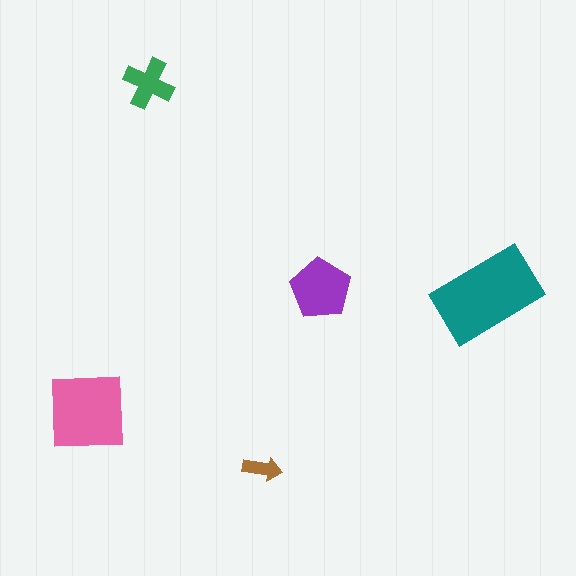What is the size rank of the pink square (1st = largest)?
2nd.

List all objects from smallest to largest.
The brown arrow, the green cross, the purple pentagon, the pink square, the teal rectangle.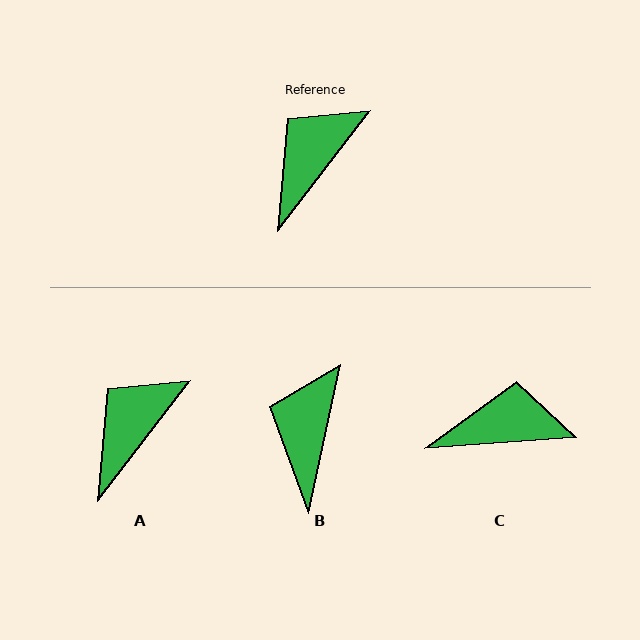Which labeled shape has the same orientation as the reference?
A.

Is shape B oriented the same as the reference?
No, it is off by about 25 degrees.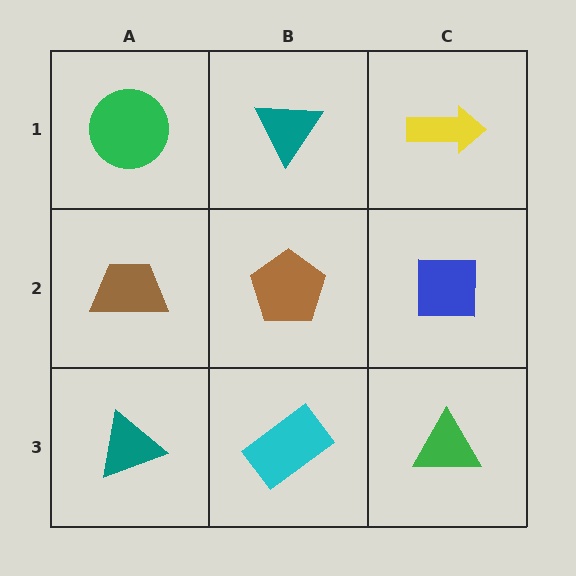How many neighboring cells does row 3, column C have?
2.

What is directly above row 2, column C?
A yellow arrow.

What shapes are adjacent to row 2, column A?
A green circle (row 1, column A), a teal triangle (row 3, column A), a brown pentagon (row 2, column B).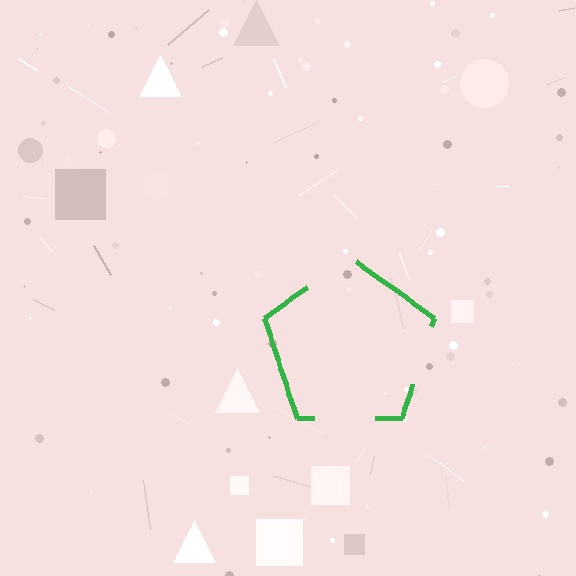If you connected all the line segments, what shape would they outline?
They would outline a pentagon.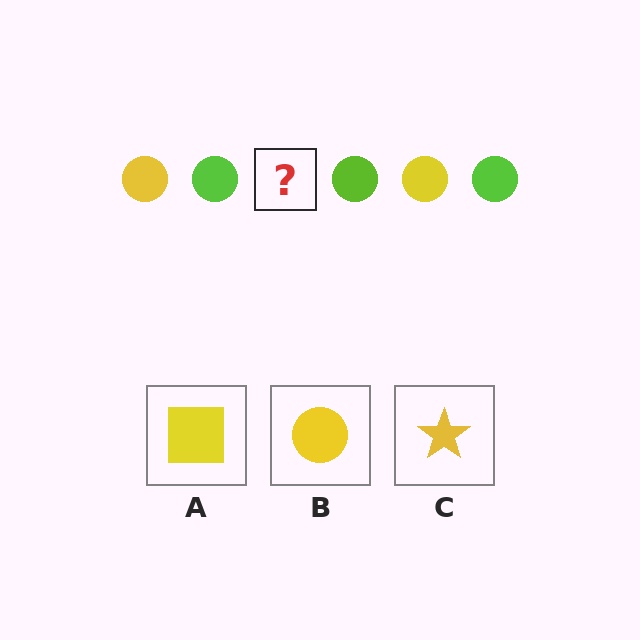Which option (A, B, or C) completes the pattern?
B.